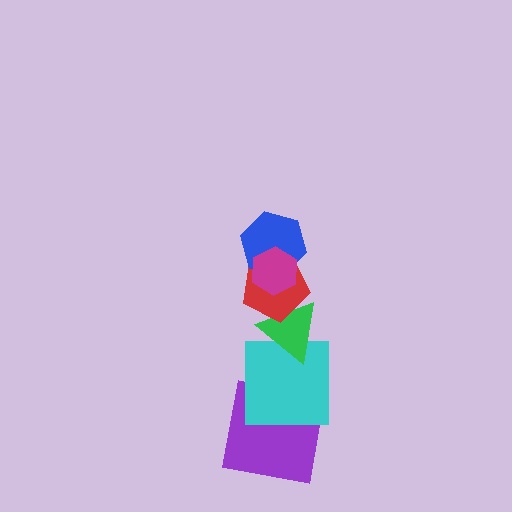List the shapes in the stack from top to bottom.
From top to bottom: the magenta hexagon, the blue hexagon, the red pentagon, the green triangle, the cyan square, the purple square.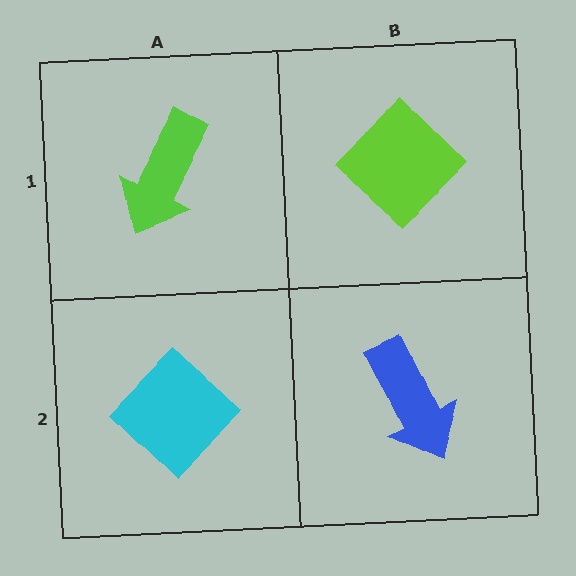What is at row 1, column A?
A lime arrow.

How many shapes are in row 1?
2 shapes.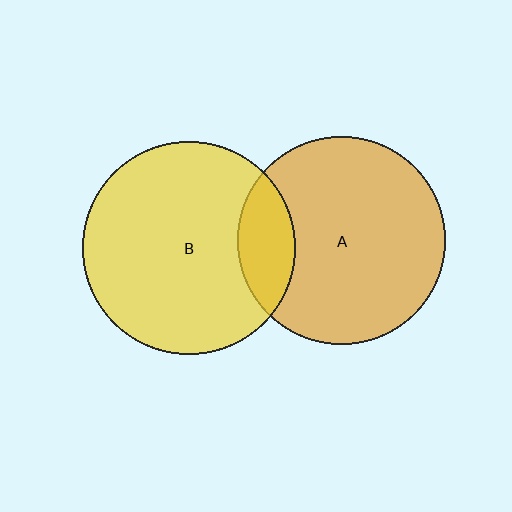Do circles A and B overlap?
Yes.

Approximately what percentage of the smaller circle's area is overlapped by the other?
Approximately 15%.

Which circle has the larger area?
Circle B (yellow).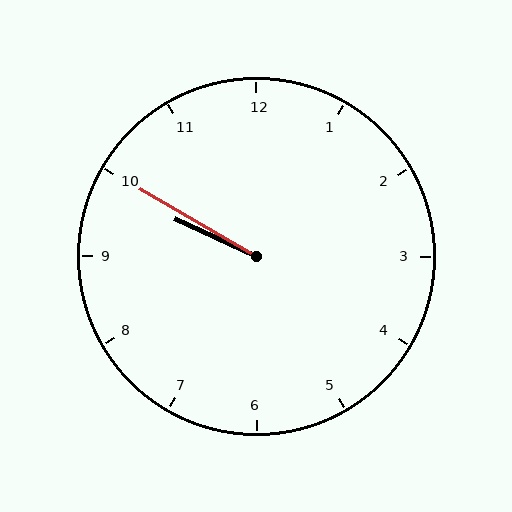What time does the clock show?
9:50.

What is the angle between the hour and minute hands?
Approximately 5 degrees.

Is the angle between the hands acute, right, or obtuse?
It is acute.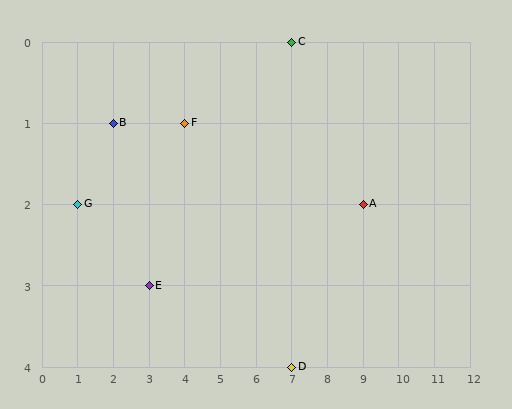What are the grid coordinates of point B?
Point B is at grid coordinates (2, 1).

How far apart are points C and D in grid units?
Points C and D are 4 rows apart.